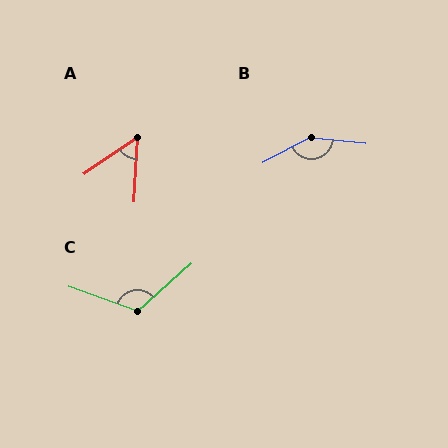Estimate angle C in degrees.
Approximately 119 degrees.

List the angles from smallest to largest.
A (53°), C (119°), B (147°).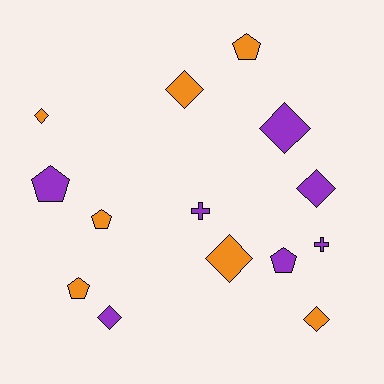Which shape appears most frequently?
Diamond, with 7 objects.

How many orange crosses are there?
There are no orange crosses.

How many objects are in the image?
There are 14 objects.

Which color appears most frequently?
Purple, with 7 objects.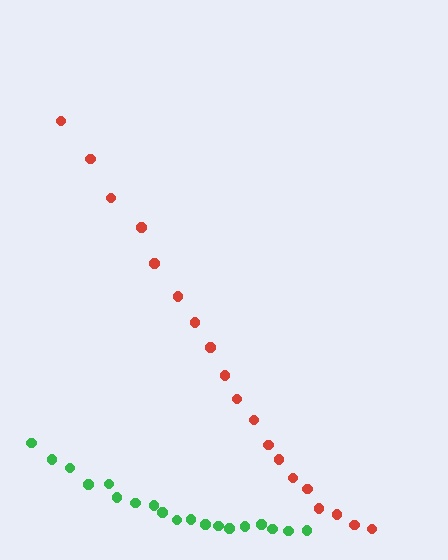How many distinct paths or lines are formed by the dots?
There are 2 distinct paths.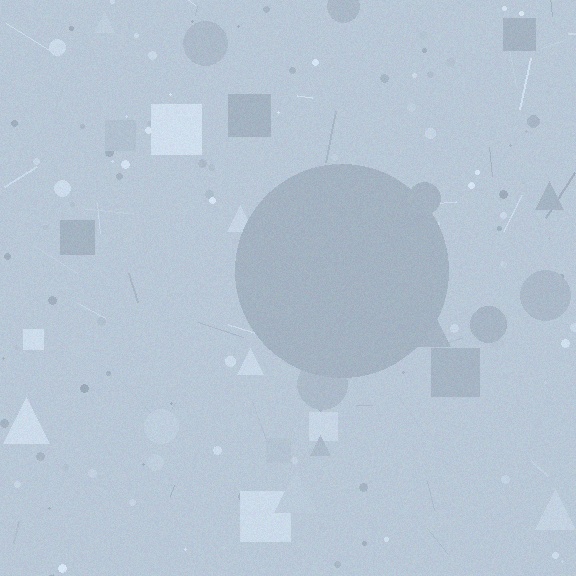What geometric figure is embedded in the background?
A circle is embedded in the background.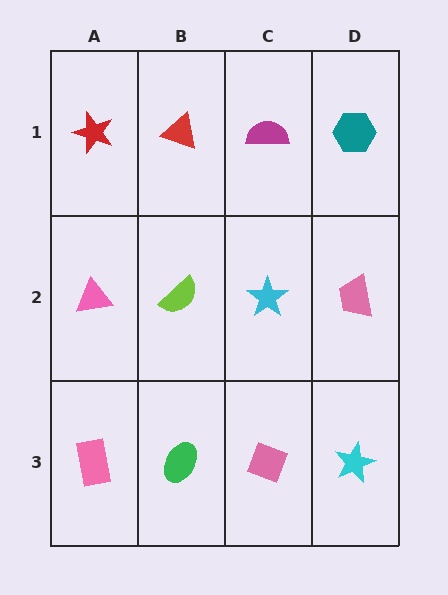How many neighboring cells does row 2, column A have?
3.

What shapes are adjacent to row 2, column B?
A red triangle (row 1, column B), a green ellipse (row 3, column B), a pink triangle (row 2, column A), a cyan star (row 2, column C).